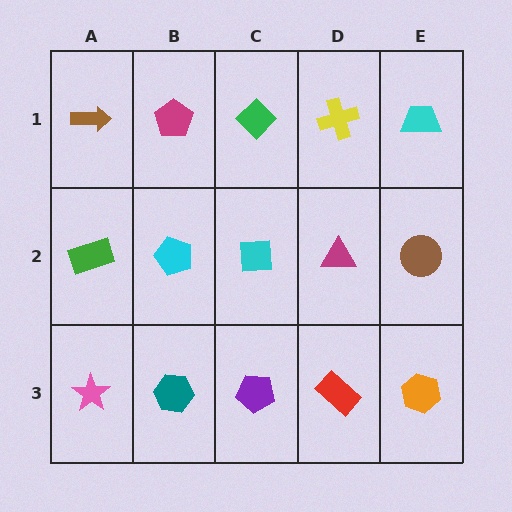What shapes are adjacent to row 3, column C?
A cyan square (row 2, column C), a teal hexagon (row 3, column B), a red rectangle (row 3, column D).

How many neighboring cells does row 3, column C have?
3.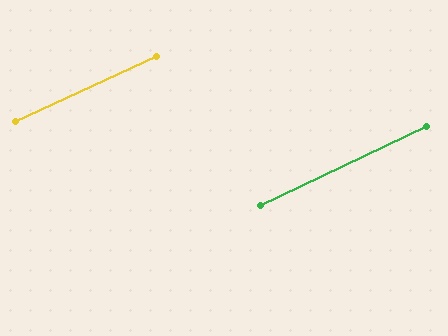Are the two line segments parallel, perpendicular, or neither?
Parallel — their directions differ by only 0.7°.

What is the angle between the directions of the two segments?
Approximately 1 degree.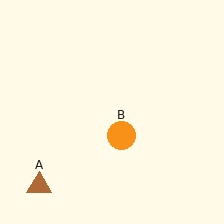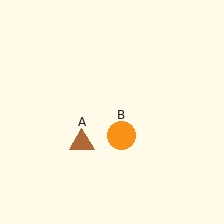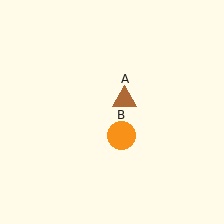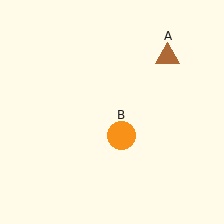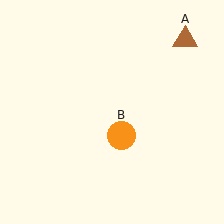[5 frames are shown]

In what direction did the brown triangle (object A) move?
The brown triangle (object A) moved up and to the right.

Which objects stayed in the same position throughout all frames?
Orange circle (object B) remained stationary.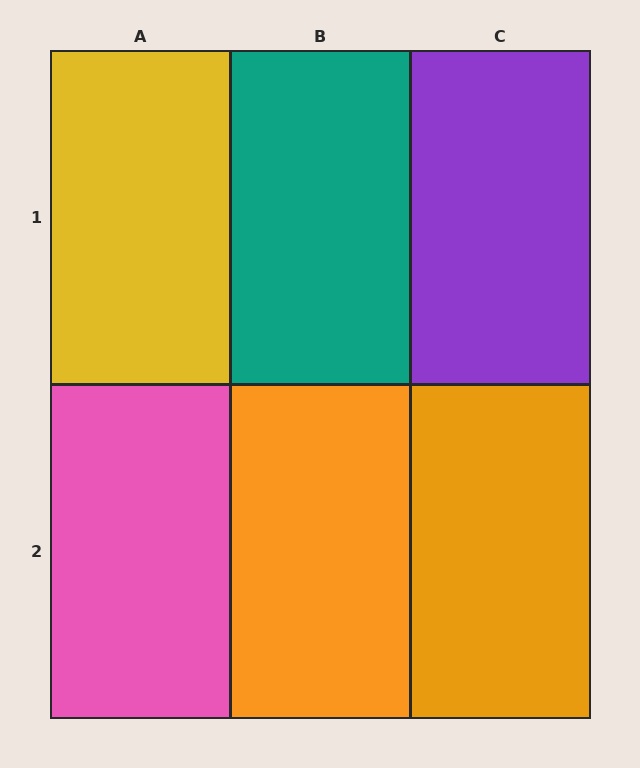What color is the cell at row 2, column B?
Orange.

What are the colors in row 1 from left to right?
Yellow, teal, purple.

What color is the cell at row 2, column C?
Orange.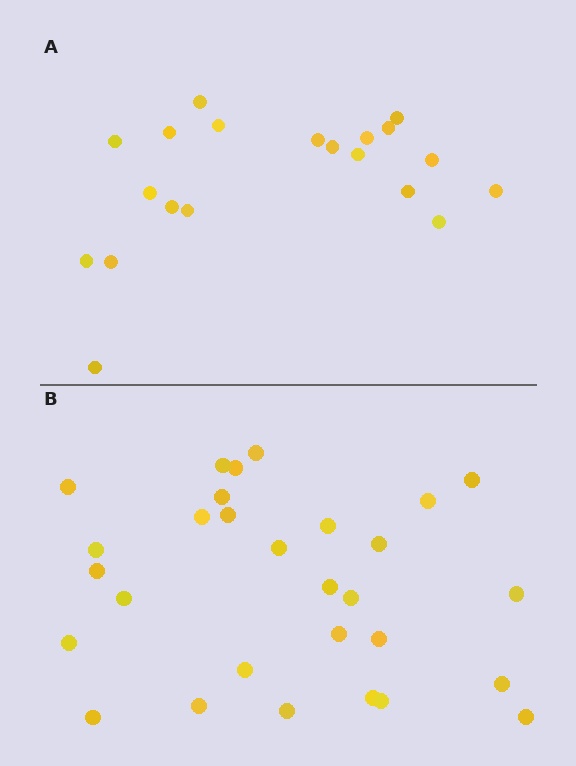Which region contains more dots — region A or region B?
Region B (the bottom region) has more dots.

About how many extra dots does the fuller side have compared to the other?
Region B has roughly 8 or so more dots than region A.